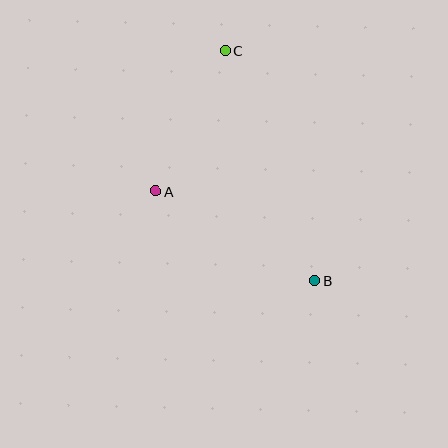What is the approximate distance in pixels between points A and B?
The distance between A and B is approximately 183 pixels.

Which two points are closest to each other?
Points A and C are closest to each other.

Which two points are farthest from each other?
Points B and C are farthest from each other.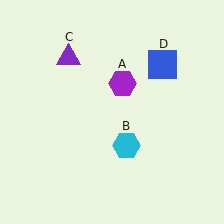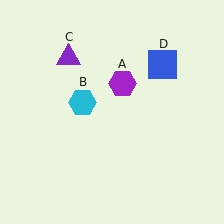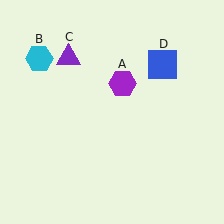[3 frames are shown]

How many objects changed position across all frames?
1 object changed position: cyan hexagon (object B).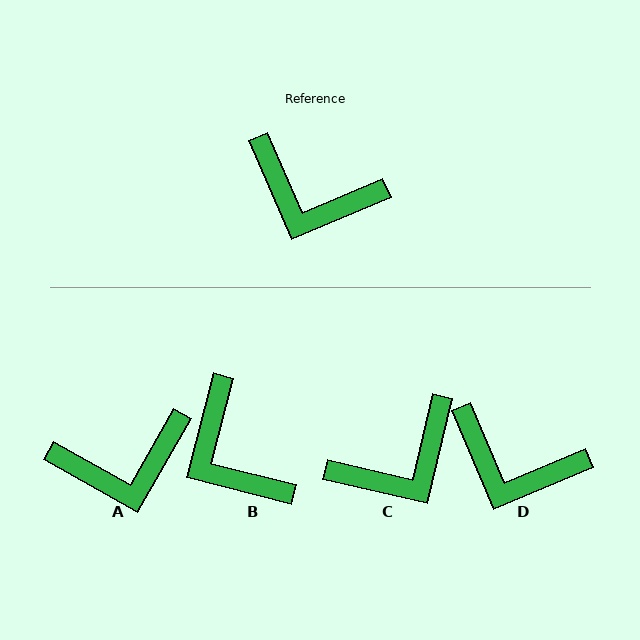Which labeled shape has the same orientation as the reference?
D.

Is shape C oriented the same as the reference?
No, it is off by about 54 degrees.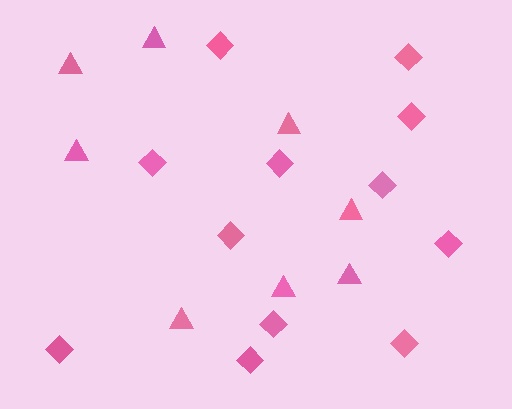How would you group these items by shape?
There are 2 groups: one group of diamonds (12) and one group of triangles (8).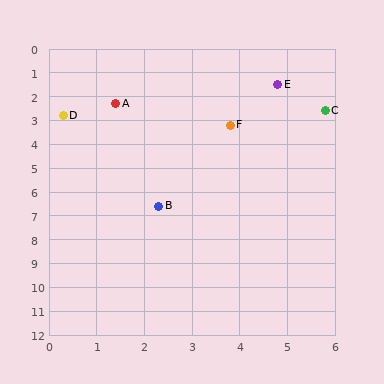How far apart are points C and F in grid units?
Points C and F are about 2.1 grid units apart.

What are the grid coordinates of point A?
Point A is at approximately (1.4, 2.3).